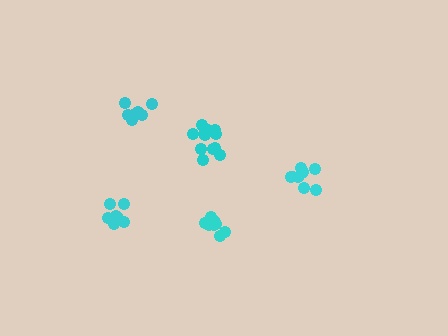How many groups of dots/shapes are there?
There are 5 groups.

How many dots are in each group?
Group 1: 7 dots, Group 2: 7 dots, Group 3: 11 dots, Group 4: 12 dots, Group 5: 8 dots (45 total).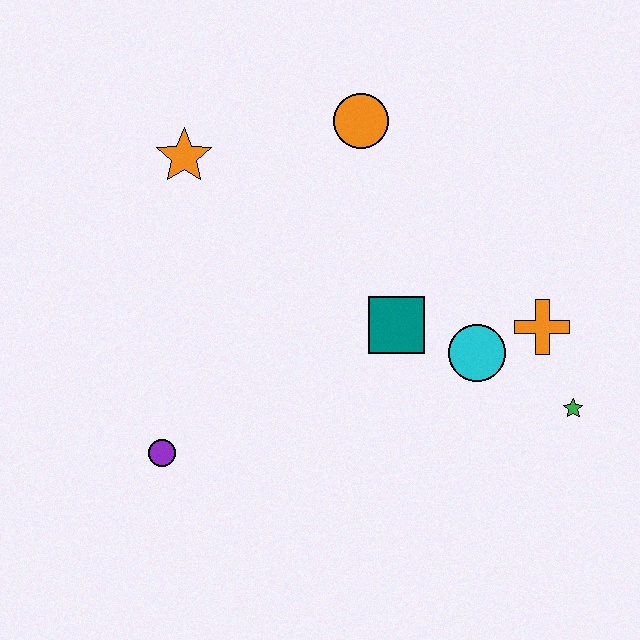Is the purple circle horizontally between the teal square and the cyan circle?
No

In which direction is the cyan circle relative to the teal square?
The cyan circle is to the right of the teal square.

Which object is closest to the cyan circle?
The orange cross is closest to the cyan circle.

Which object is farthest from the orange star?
The green star is farthest from the orange star.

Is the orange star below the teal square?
No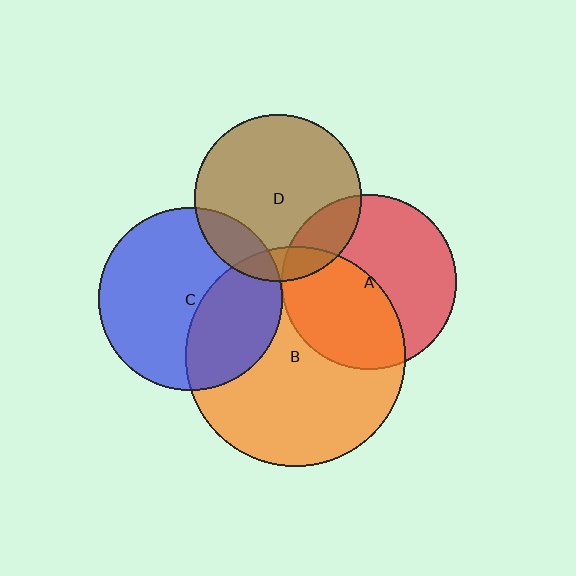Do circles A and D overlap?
Yes.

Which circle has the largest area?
Circle B (orange).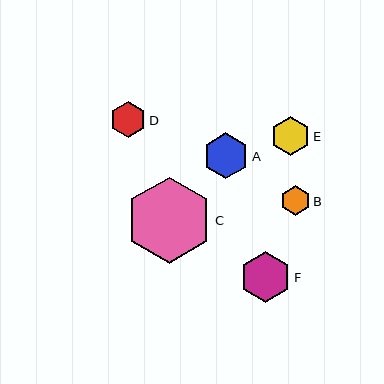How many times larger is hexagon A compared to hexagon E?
Hexagon A is approximately 1.2 times the size of hexagon E.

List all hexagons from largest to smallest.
From largest to smallest: C, F, A, E, D, B.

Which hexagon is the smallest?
Hexagon B is the smallest with a size of approximately 29 pixels.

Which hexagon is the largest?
Hexagon C is the largest with a size of approximately 86 pixels.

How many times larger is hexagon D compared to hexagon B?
Hexagon D is approximately 1.2 times the size of hexagon B.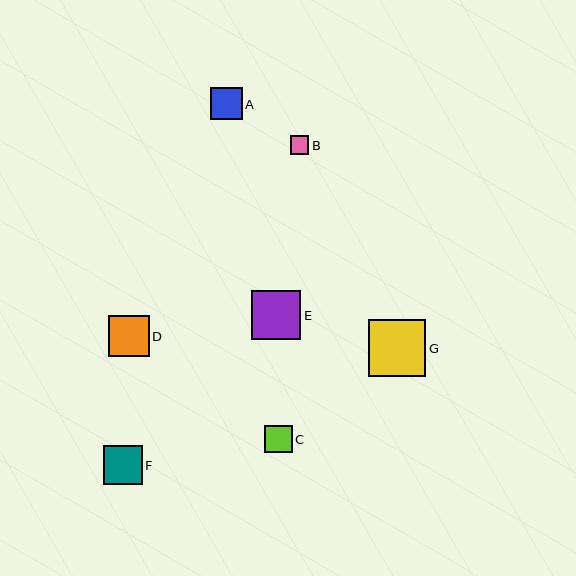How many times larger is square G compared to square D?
Square G is approximately 1.4 times the size of square D.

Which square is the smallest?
Square B is the smallest with a size of approximately 18 pixels.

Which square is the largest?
Square G is the largest with a size of approximately 57 pixels.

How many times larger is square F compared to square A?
Square F is approximately 1.2 times the size of square A.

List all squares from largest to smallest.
From largest to smallest: G, E, D, F, A, C, B.